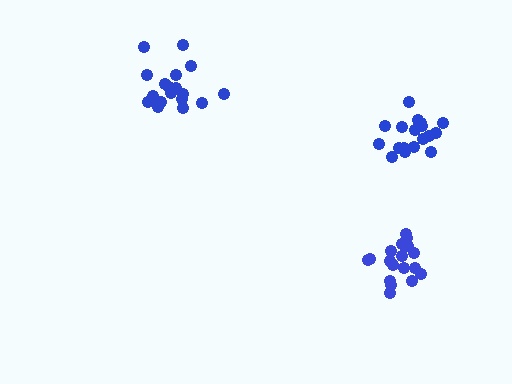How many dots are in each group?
Group 1: 18 dots, Group 2: 18 dots, Group 3: 18 dots (54 total).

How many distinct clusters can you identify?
There are 3 distinct clusters.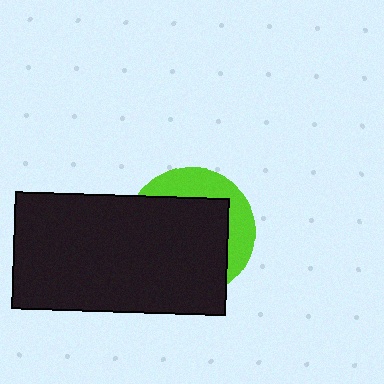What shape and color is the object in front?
The object in front is a black rectangle.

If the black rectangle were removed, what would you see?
You would see the complete lime circle.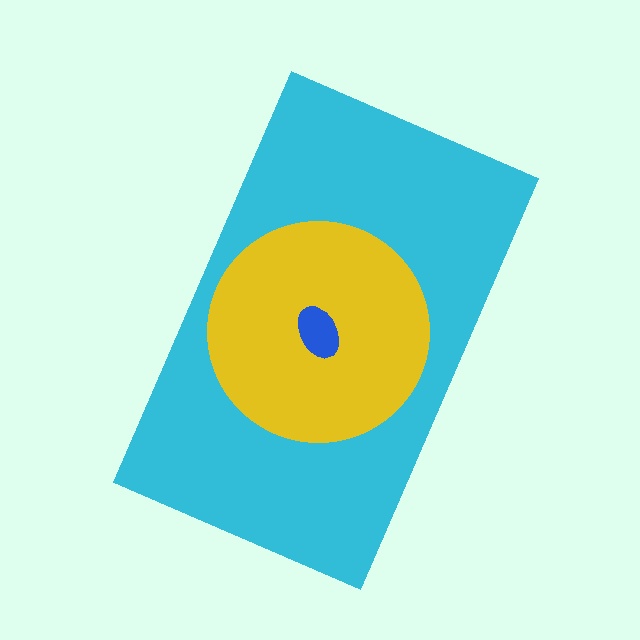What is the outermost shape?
The cyan rectangle.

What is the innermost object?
The blue ellipse.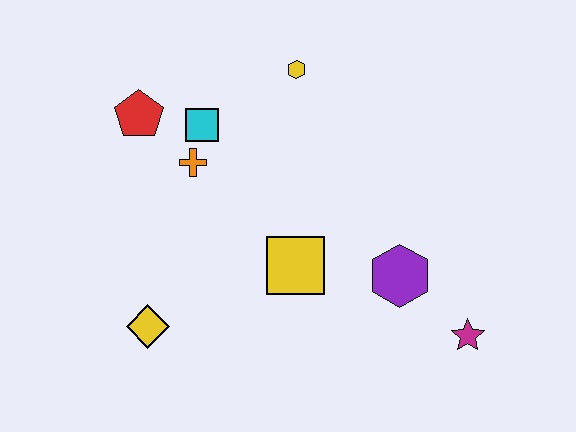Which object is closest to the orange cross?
The cyan square is closest to the orange cross.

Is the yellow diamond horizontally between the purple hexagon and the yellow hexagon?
No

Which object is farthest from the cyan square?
The magenta star is farthest from the cyan square.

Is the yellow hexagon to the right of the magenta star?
No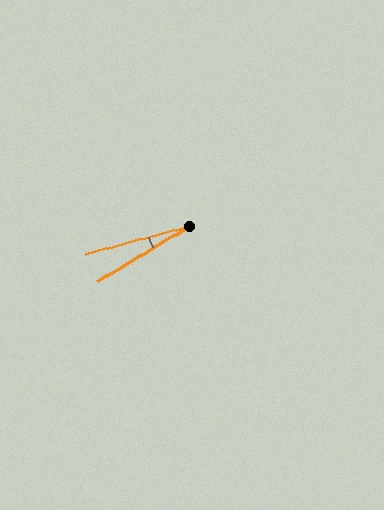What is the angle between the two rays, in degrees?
Approximately 16 degrees.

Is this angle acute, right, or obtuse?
It is acute.